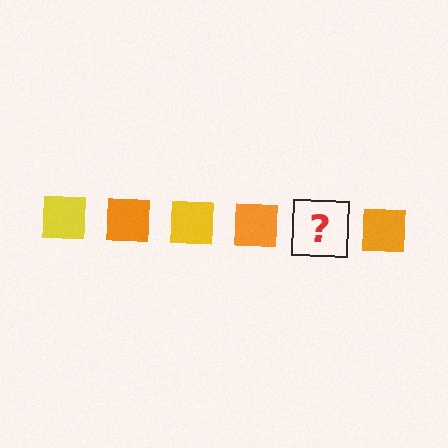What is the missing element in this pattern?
The missing element is a yellow square.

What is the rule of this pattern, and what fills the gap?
The rule is that the pattern cycles through yellow, orange squares. The gap should be filled with a yellow square.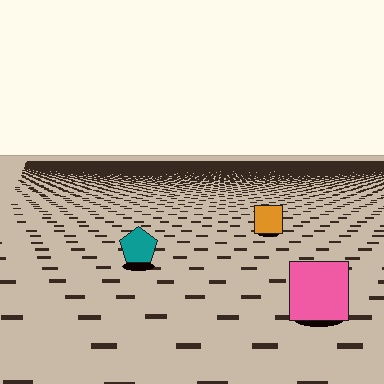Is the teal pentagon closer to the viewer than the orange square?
Yes. The teal pentagon is closer — you can tell from the texture gradient: the ground texture is coarser near it.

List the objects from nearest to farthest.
From nearest to farthest: the pink square, the teal pentagon, the orange square.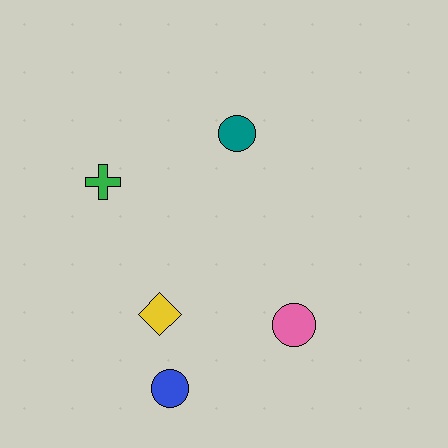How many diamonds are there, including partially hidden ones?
There is 1 diamond.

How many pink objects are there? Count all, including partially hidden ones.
There is 1 pink object.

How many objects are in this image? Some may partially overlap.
There are 5 objects.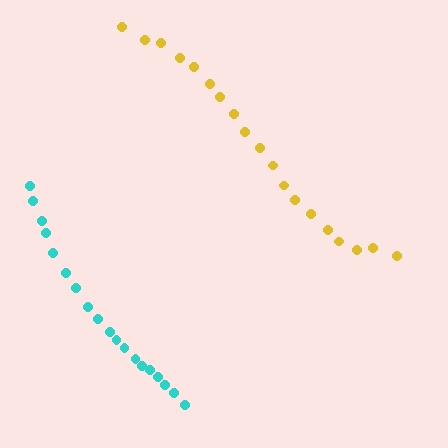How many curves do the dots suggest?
There are 2 distinct paths.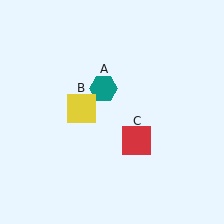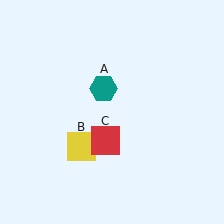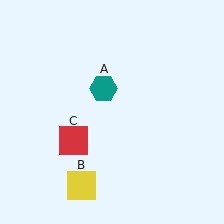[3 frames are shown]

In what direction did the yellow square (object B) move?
The yellow square (object B) moved down.